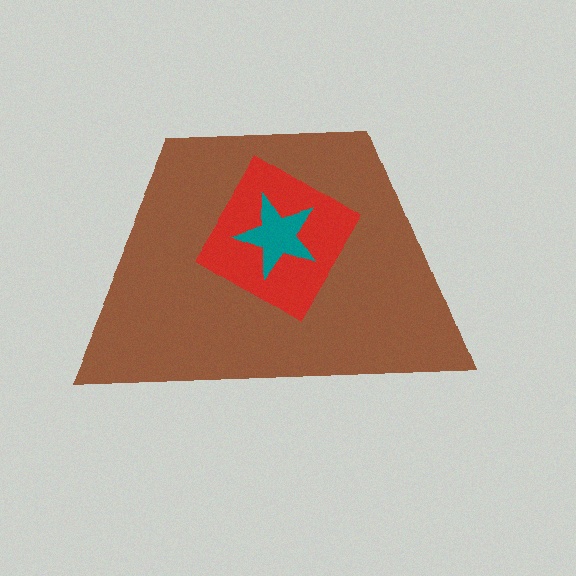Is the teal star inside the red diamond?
Yes.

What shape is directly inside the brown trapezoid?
The red diamond.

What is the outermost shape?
The brown trapezoid.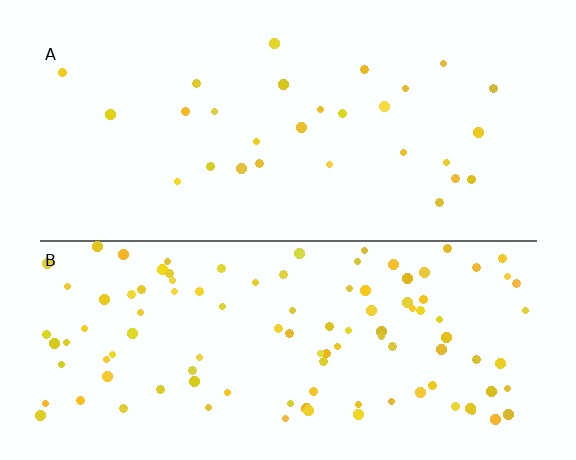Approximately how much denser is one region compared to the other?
Approximately 3.7× — region B over region A.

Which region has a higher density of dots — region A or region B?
B (the bottom).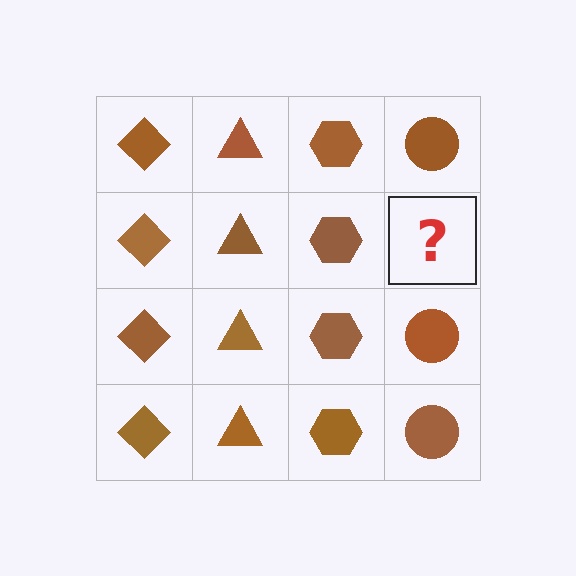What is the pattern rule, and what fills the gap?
The rule is that each column has a consistent shape. The gap should be filled with a brown circle.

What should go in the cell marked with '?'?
The missing cell should contain a brown circle.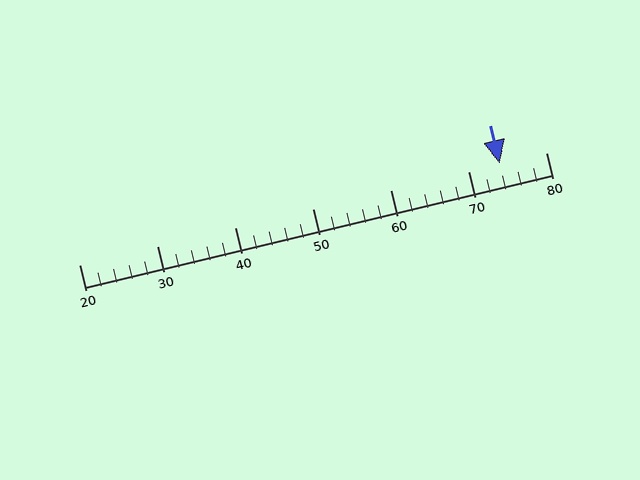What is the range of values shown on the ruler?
The ruler shows values from 20 to 80.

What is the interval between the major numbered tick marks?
The major tick marks are spaced 10 units apart.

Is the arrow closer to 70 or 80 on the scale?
The arrow is closer to 70.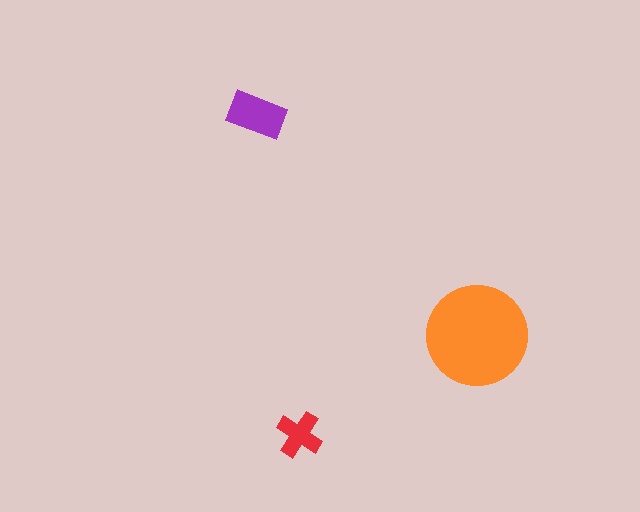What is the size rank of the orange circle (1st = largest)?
1st.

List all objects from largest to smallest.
The orange circle, the purple rectangle, the red cross.